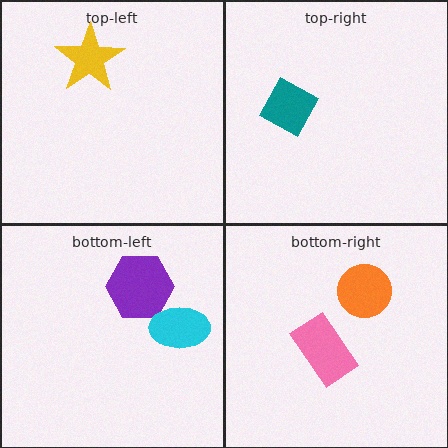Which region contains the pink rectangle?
The bottom-right region.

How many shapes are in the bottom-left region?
2.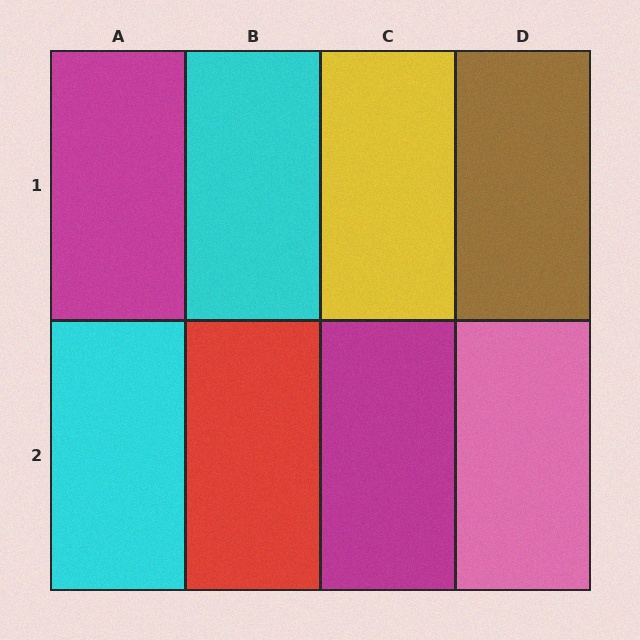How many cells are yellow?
1 cell is yellow.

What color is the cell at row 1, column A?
Magenta.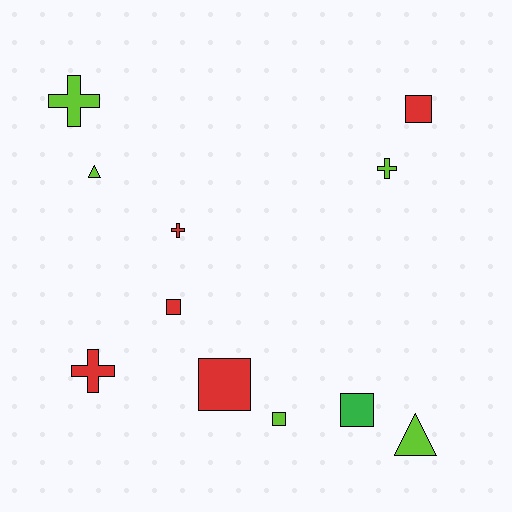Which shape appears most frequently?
Square, with 5 objects.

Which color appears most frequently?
Red, with 5 objects.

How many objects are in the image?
There are 11 objects.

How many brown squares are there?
There are no brown squares.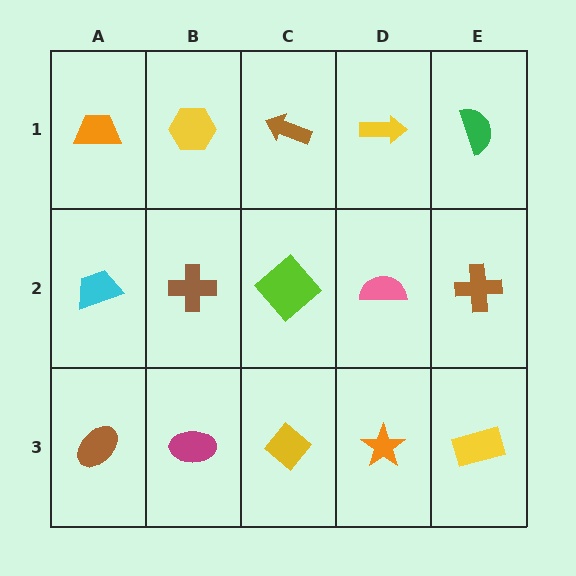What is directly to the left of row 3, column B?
A brown ellipse.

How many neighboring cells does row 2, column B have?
4.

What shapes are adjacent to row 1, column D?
A pink semicircle (row 2, column D), a brown arrow (row 1, column C), a green semicircle (row 1, column E).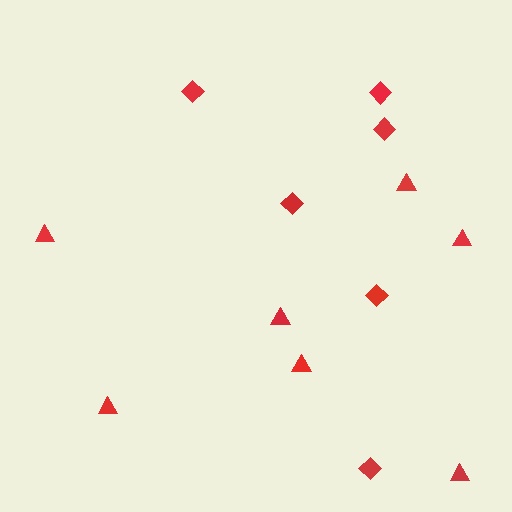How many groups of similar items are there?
There are 2 groups: one group of triangles (7) and one group of diamonds (6).